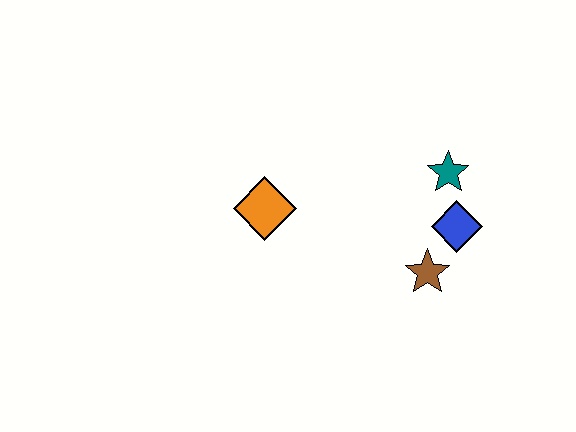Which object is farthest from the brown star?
The orange diamond is farthest from the brown star.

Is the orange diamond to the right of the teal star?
No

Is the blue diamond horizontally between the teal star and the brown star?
No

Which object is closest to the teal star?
The blue diamond is closest to the teal star.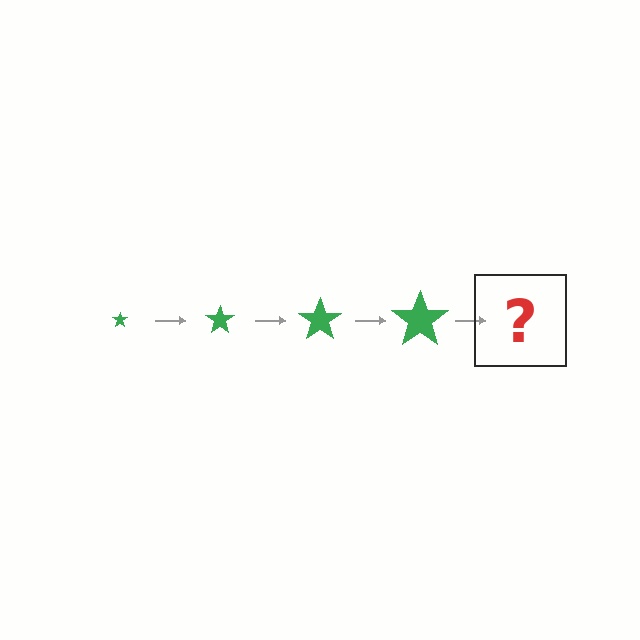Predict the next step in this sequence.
The next step is a green star, larger than the previous one.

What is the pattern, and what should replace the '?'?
The pattern is that the star gets progressively larger each step. The '?' should be a green star, larger than the previous one.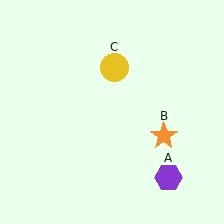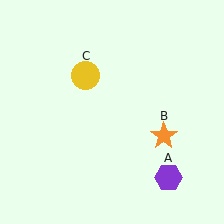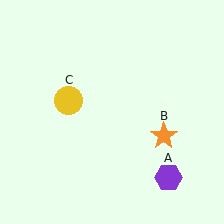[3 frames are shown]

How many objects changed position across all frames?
1 object changed position: yellow circle (object C).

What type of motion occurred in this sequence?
The yellow circle (object C) rotated counterclockwise around the center of the scene.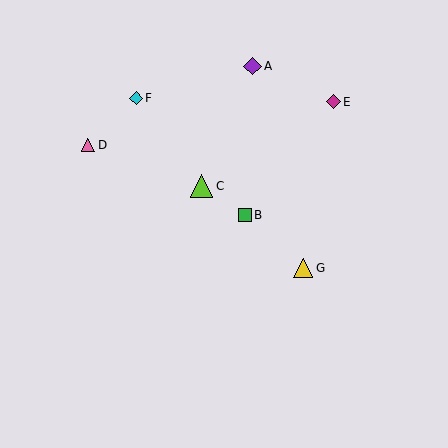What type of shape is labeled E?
Shape E is a magenta diamond.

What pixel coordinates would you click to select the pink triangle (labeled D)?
Click at (88, 145) to select the pink triangle D.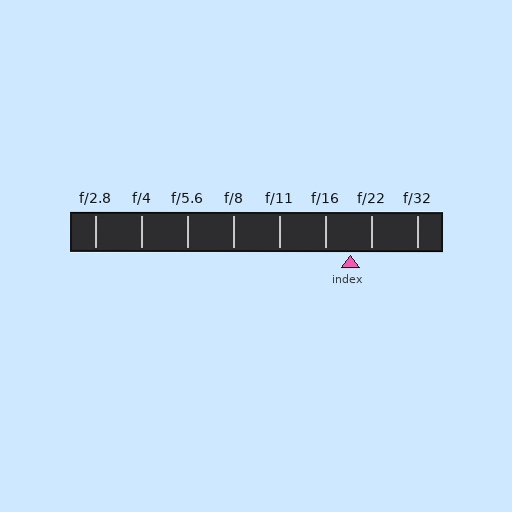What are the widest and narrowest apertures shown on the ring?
The widest aperture shown is f/2.8 and the narrowest is f/32.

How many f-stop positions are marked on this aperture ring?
There are 8 f-stop positions marked.